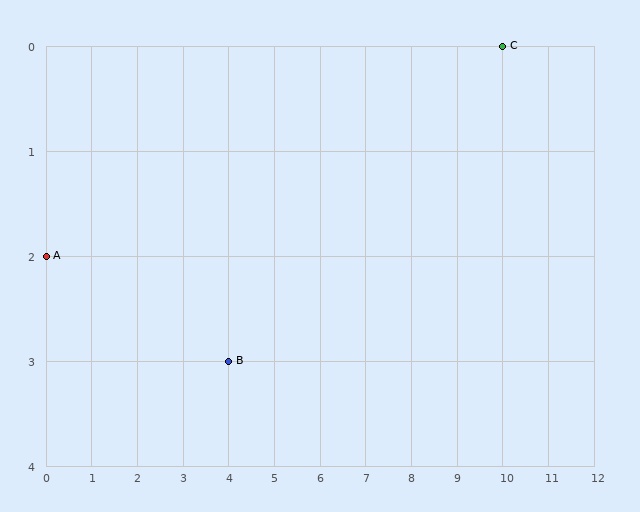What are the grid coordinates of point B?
Point B is at grid coordinates (4, 3).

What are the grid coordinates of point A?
Point A is at grid coordinates (0, 2).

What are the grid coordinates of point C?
Point C is at grid coordinates (10, 0).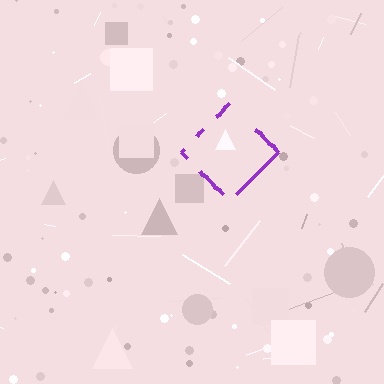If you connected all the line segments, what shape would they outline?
They would outline a diamond.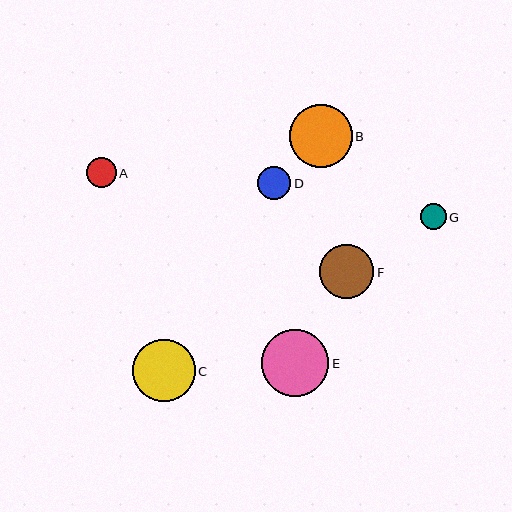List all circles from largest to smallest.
From largest to smallest: E, B, C, F, D, A, G.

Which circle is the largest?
Circle E is the largest with a size of approximately 67 pixels.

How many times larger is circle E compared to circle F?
Circle E is approximately 1.2 times the size of circle F.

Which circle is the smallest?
Circle G is the smallest with a size of approximately 26 pixels.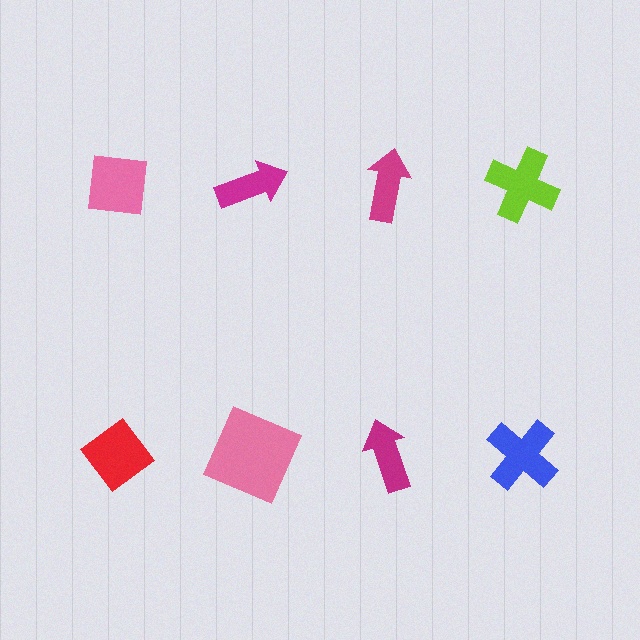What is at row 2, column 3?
A magenta arrow.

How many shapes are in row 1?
4 shapes.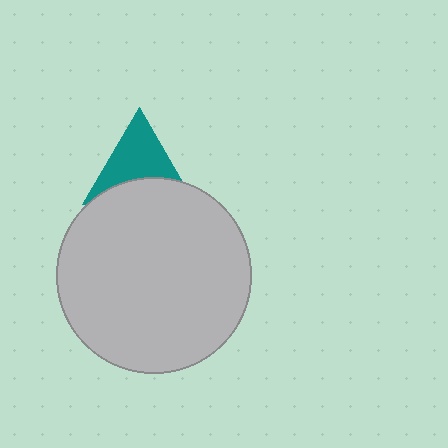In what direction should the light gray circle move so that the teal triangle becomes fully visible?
The light gray circle should move down. That is the shortest direction to clear the overlap and leave the teal triangle fully visible.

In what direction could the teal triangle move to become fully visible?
The teal triangle could move up. That would shift it out from behind the light gray circle entirely.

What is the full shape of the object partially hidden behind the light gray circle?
The partially hidden object is a teal triangle.